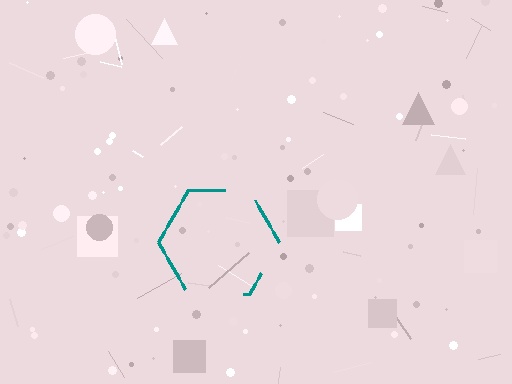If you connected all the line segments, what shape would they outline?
They would outline a hexagon.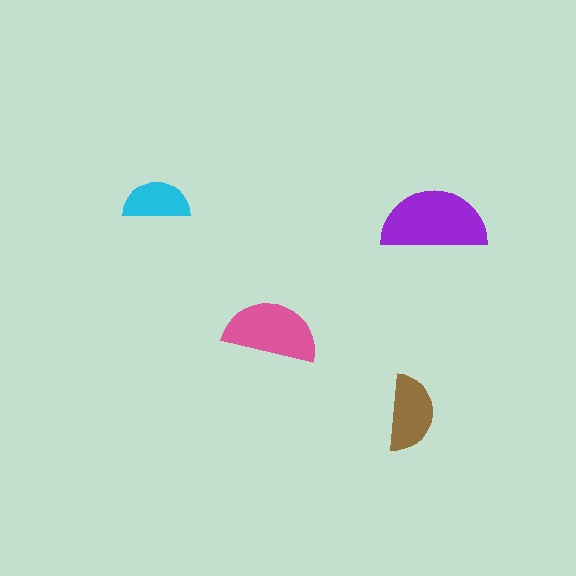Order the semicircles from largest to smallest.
the purple one, the pink one, the brown one, the cyan one.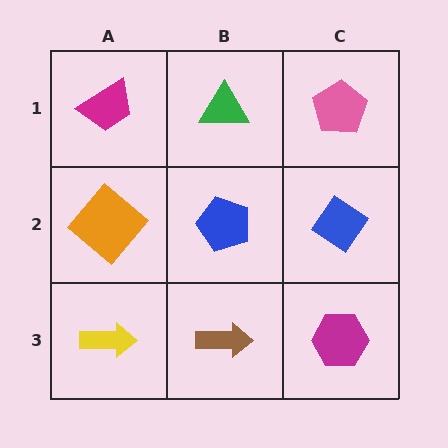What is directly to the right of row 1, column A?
A green triangle.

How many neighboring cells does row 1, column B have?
3.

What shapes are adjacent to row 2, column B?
A green triangle (row 1, column B), a brown arrow (row 3, column B), an orange diamond (row 2, column A), a blue diamond (row 2, column C).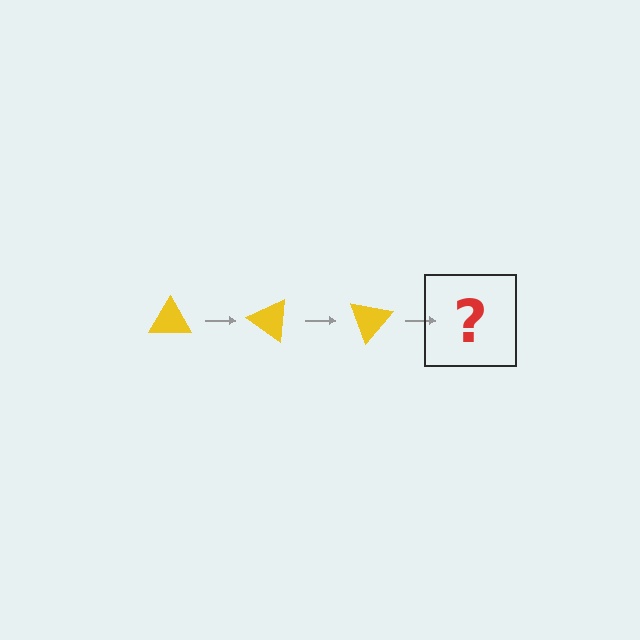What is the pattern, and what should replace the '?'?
The pattern is that the triangle rotates 35 degrees each step. The '?' should be a yellow triangle rotated 105 degrees.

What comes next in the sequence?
The next element should be a yellow triangle rotated 105 degrees.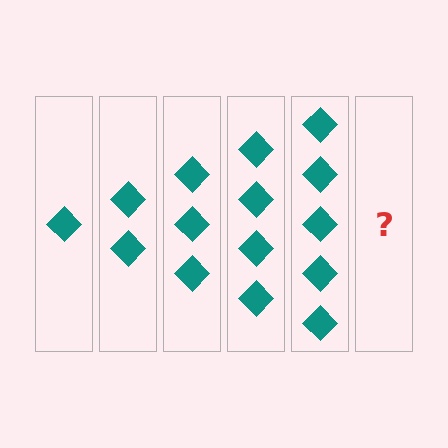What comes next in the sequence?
The next element should be 6 diamonds.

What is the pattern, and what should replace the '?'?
The pattern is that each step adds one more diamond. The '?' should be 6 diamonds.